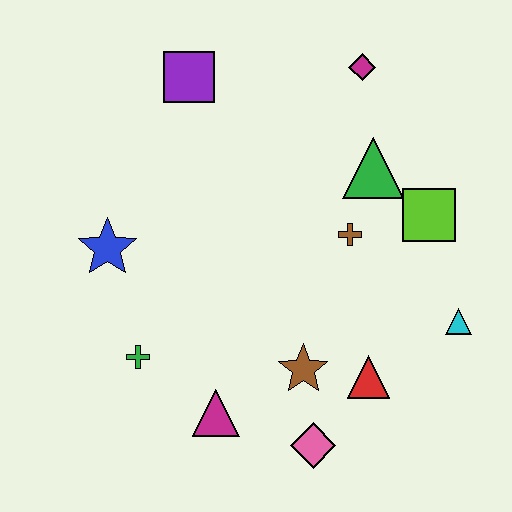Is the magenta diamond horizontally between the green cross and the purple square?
No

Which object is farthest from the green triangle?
The green cross is farthest from the green triangle.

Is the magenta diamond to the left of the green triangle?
Yes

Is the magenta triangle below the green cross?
Yes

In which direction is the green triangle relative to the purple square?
The green triangle is to the right of the purple square.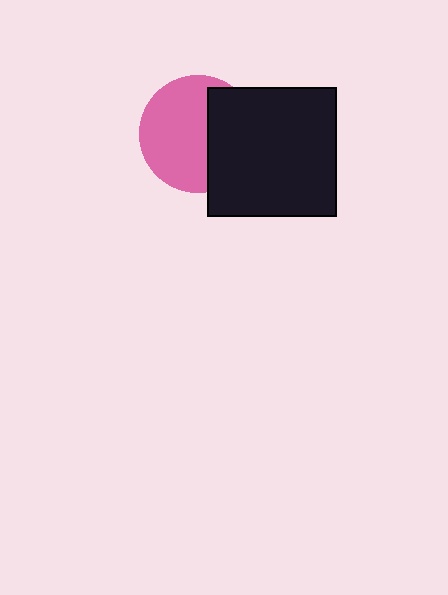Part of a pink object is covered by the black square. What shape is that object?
It is a circle.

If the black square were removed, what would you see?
You would see the complete pink circle.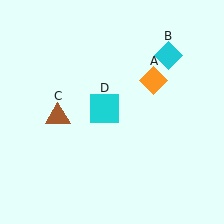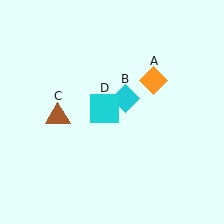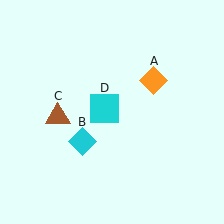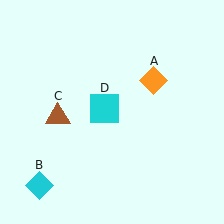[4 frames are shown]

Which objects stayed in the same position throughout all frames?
Orange diamond (object A) and brown triangle (object C) and cyan square (object D) remained stationary.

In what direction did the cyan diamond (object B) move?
The cyan diamond (object B) moved down and to the left.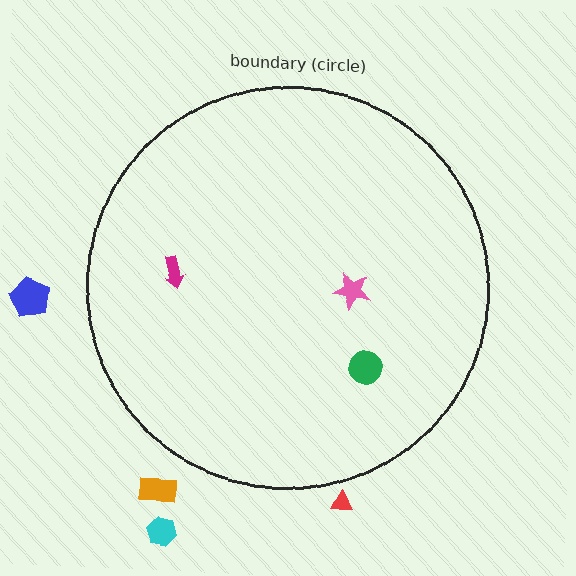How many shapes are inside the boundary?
3 inside, 4 outside.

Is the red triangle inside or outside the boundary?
Outside.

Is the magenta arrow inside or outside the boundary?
Inside.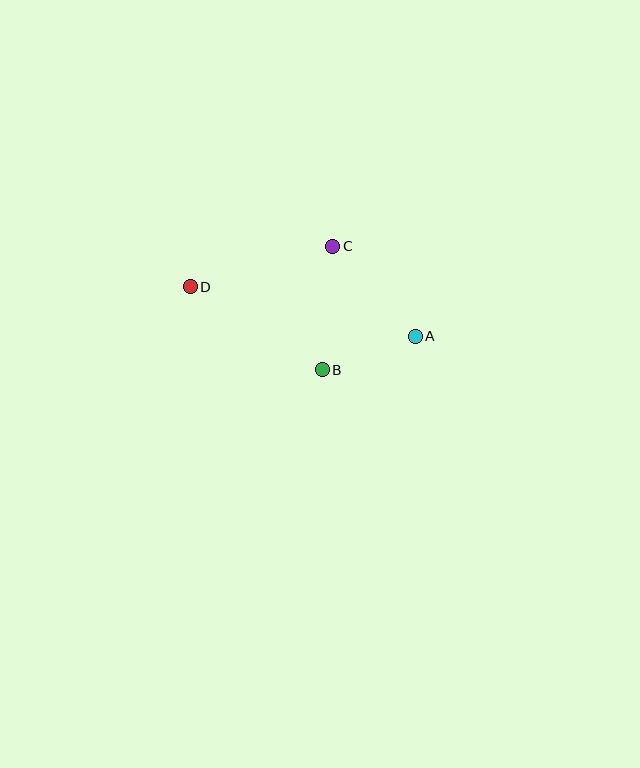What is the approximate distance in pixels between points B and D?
The distance between B and D is approximately 156 pixels.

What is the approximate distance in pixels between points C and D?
The distance between C and D is approximately 148 pixels.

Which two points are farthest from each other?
Points A and D are farthest from each other.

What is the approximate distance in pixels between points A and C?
The distance between A and C is approximately 122 pixels.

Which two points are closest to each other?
Points A and B are closest to each other.